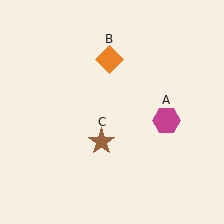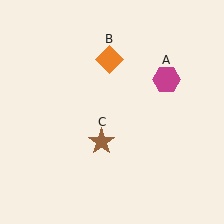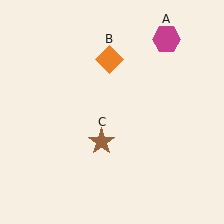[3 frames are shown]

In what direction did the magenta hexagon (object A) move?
The magenta hexagon (object A) moved up.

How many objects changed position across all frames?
1 object changed position: magenta hexagon (object A).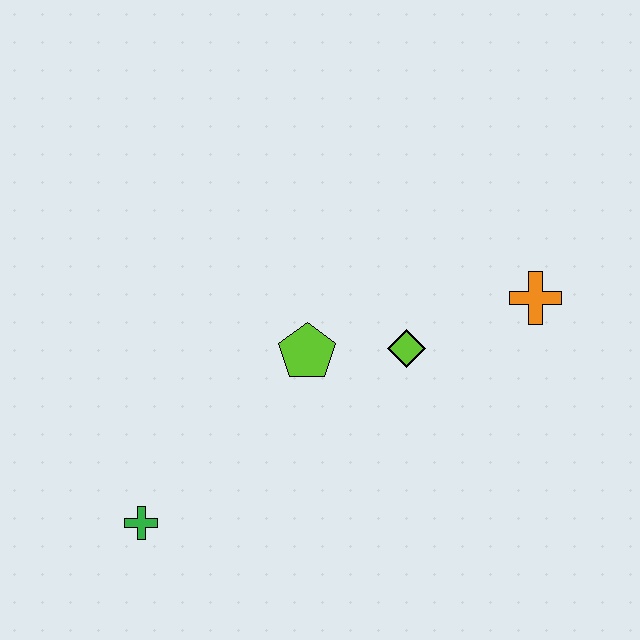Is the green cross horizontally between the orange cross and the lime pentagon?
No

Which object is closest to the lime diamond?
The lime pentagon is closest to the lime diamond.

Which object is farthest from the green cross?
The orange cross is farthest from the green cross.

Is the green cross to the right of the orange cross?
No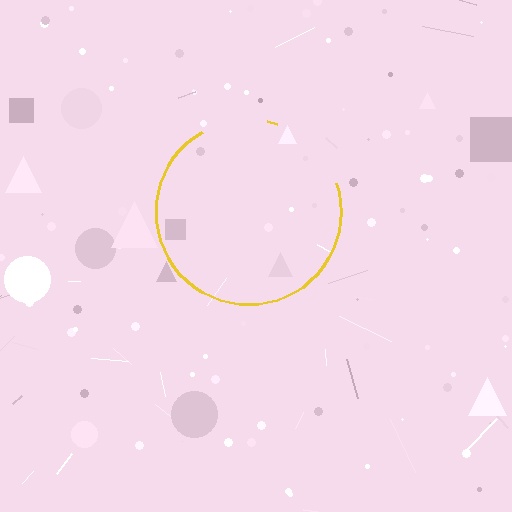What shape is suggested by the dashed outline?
The dashed outline suggests a circle.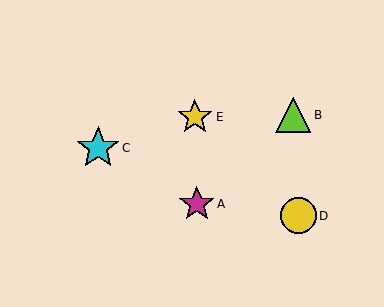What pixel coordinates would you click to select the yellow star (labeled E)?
Click at (195, 117) to select the yellow star E.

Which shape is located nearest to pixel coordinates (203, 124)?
The yellow star (labeled E) at (195, 117) is nearest to that location.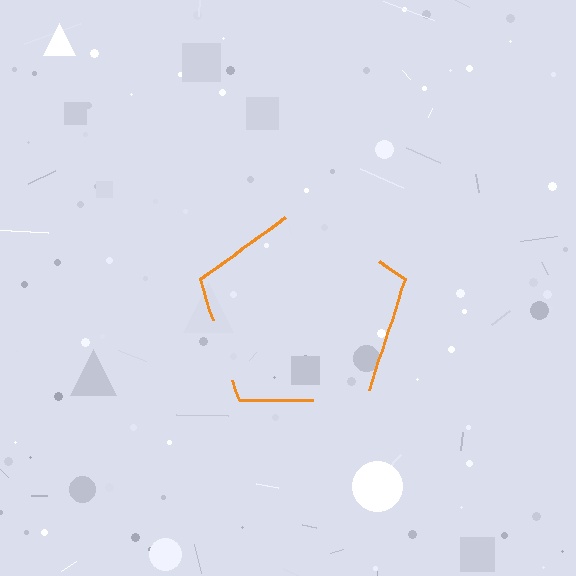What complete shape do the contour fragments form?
The contour fragments form a pentagon.